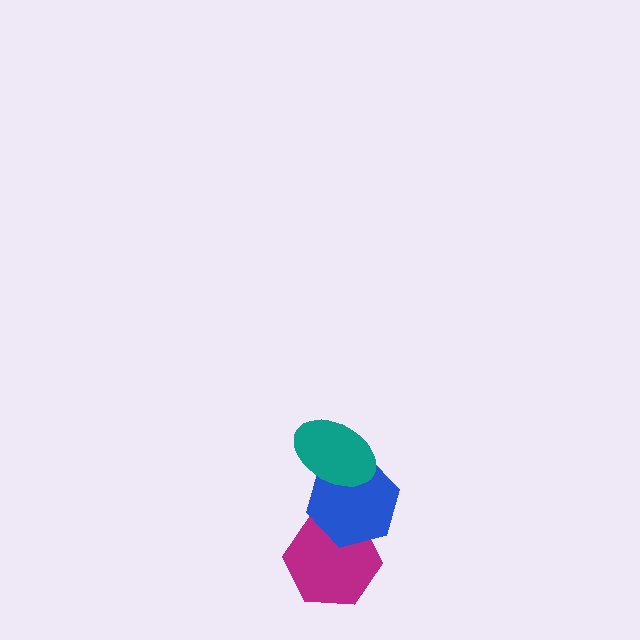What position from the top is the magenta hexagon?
The magenta hexagon is 3rd from the top.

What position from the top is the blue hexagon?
The blue hexagon is 2nd from the top.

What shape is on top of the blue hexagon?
The teal ellipse is on top of the blue hexagon.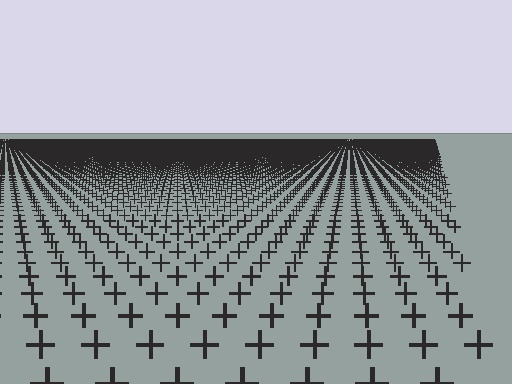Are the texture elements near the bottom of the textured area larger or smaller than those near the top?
Larger. Near the bottom, elements are closer to the viewer and appear at a bigger on-screen size.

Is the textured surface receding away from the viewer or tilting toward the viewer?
The surface is receding away from the viewer. Texture elements get smaller and denser toward the top.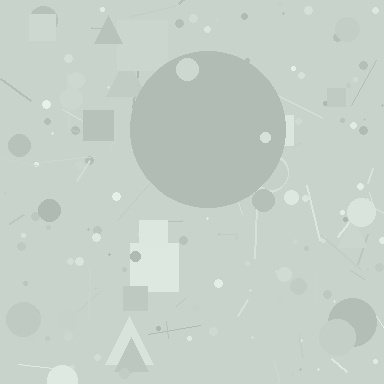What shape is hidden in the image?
A circle is hidden in the image.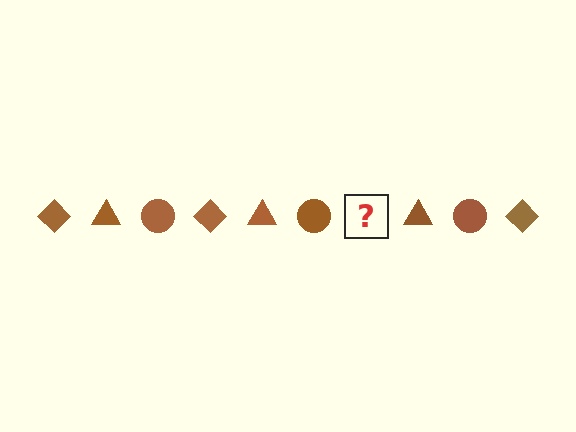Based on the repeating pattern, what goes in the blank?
The blank should be a brown diamond.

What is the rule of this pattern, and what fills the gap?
The rule is that the pattern cycles through diamond, triangle, circle shapes in brown. The gap should be filled with a brown diamond.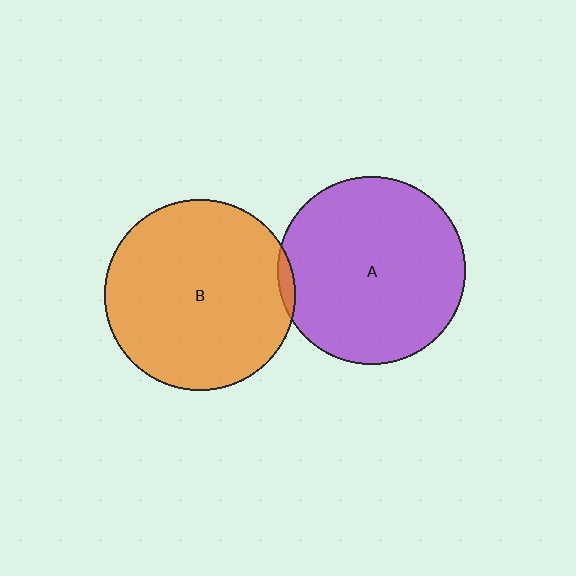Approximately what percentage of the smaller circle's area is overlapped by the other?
Approximately 5%.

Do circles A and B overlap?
Yes.